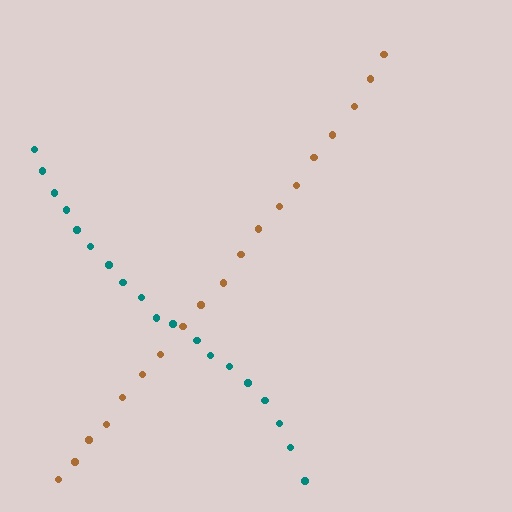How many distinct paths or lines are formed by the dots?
There are 2 distinct paths.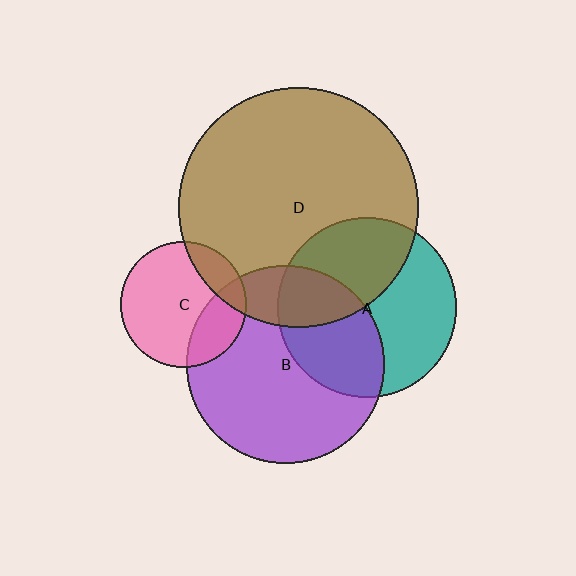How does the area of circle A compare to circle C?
Approximately 2.0 times.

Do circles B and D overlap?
Yes.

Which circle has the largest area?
Circle D (brown).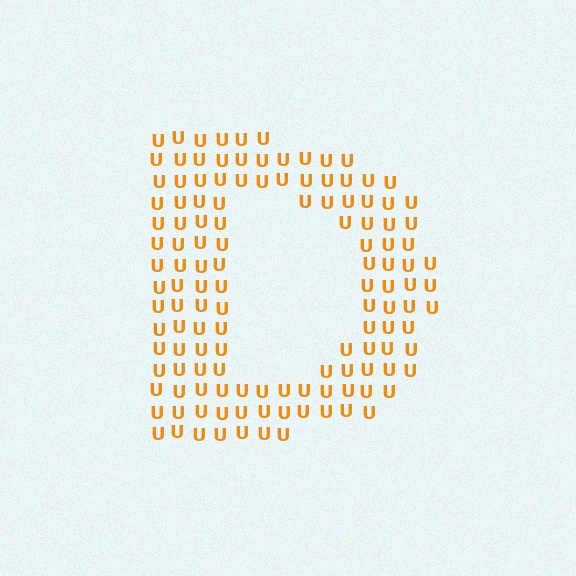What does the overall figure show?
The overall figure shows the letter D.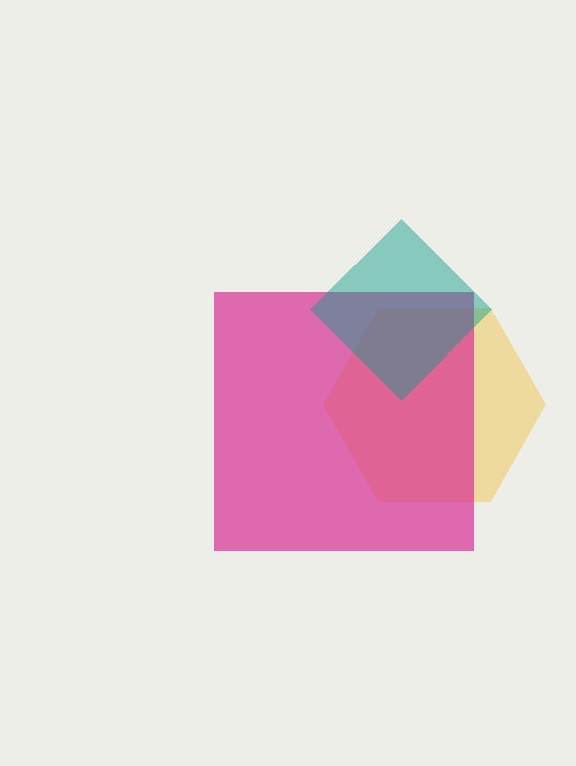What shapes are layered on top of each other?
The layered shapes are: a yellow hexagon, a magenta square, a teal diamond.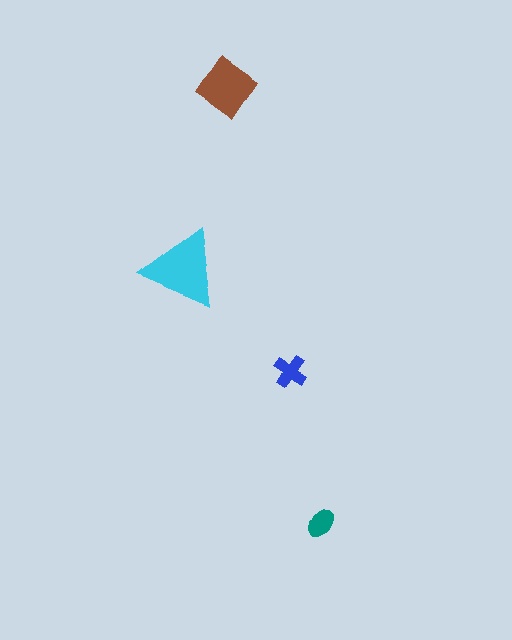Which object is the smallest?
The teal ellipse.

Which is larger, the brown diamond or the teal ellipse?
The brown diamond.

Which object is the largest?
The cyan triangle.